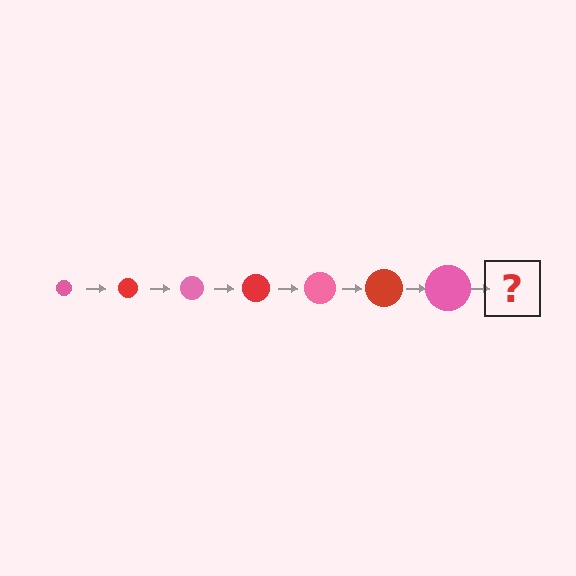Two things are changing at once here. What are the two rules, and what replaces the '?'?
The two rules are that the circle grows larger each step and the color cycles through pink and red. The '?' should be a red circle, larger than the previous one.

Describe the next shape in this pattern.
It should be a red circle, larger than the previous one.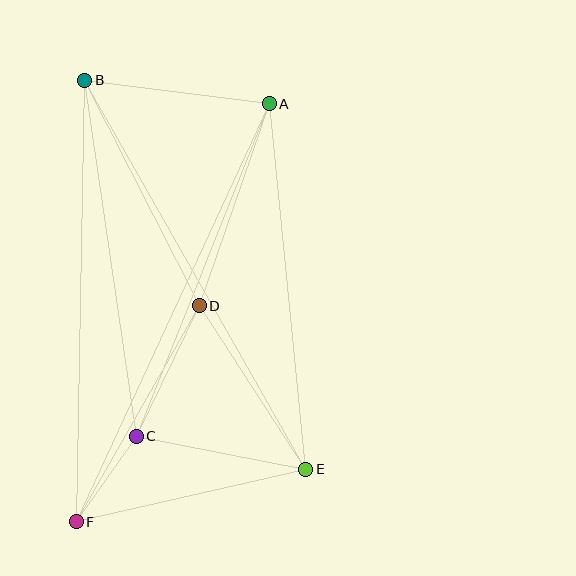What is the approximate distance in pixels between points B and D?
The distance between B and D is approximately 253 pixels.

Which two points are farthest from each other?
Points A and F are farthest from each other.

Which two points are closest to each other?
Points C and F are closest to each other.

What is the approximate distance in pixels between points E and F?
The distance between E and F is approximately 236 pixels.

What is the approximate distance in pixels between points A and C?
The distance between A and C is approximately 358 pixels.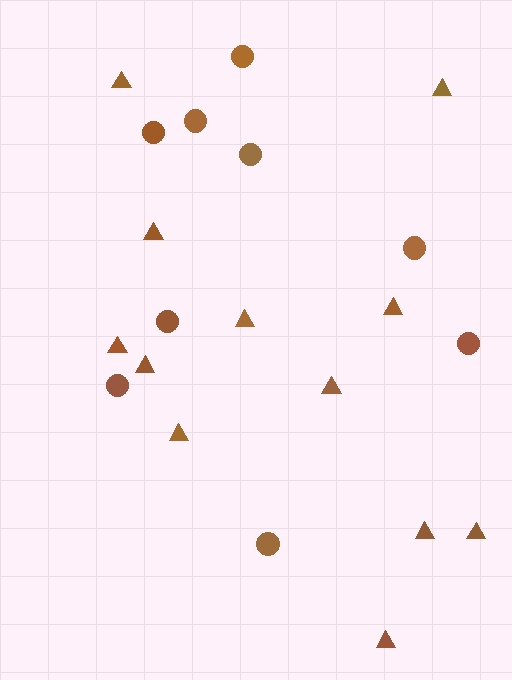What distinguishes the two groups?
There are 2 groups: one group of circles (9) and one group of triangles (12).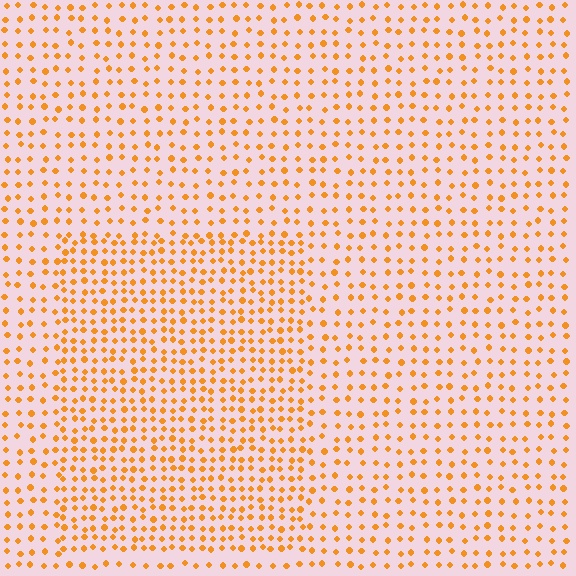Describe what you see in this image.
The image contains small orange elements arranged at two different densities. A rectangle-shaped region is visible where the elements are more densely packed than the surrounding area.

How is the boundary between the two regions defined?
The boundary is defined by a change in element density (approximately 1.7x ratio). All elements are the same color, size, and shape.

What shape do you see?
I see a rectangle.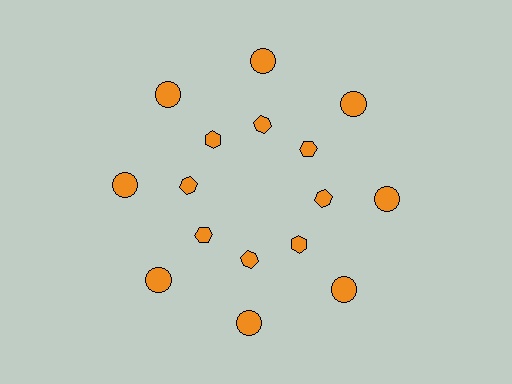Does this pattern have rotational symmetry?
Yes, this pattern has 8-fold rotational symmetry. It looks the same after rotating 45 degrees around the center.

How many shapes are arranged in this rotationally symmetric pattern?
There are 16 shapes, arranged in 8 groups of 2.